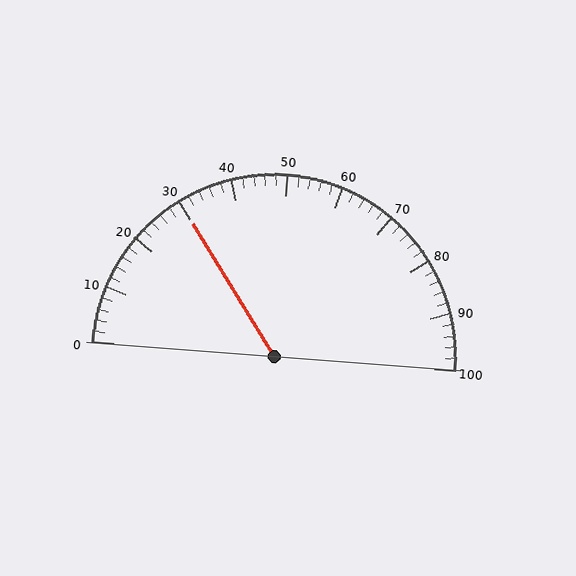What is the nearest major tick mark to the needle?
The nearest major tick mark is 30.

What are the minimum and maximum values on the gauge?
The gauge ranges from 0 to 100.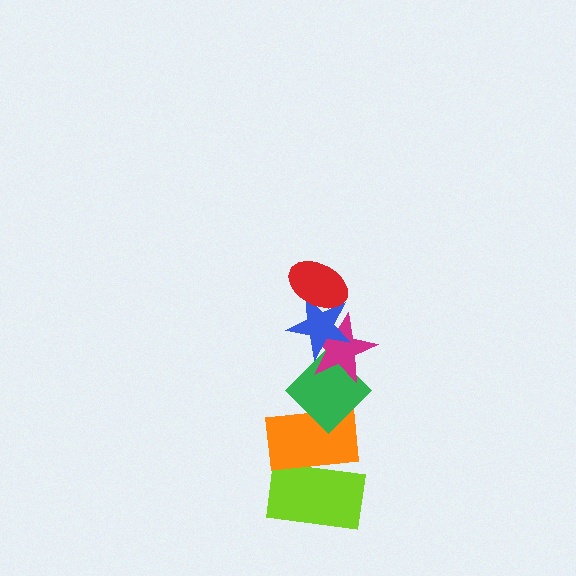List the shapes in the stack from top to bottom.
From top to bottom: the red ellipse, the blue star, the magenta star, the green diamond, the orange rectangle, the lime rectangle.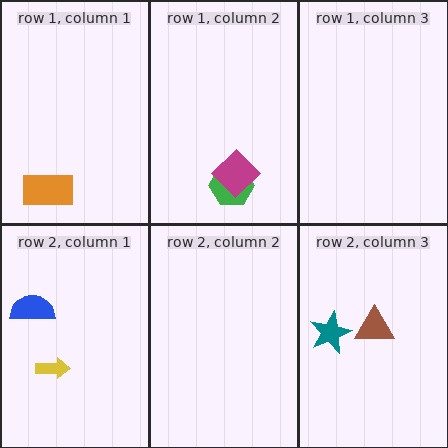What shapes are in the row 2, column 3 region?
The brown triangle, the teal star.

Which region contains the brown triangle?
The row 2, column 3 region.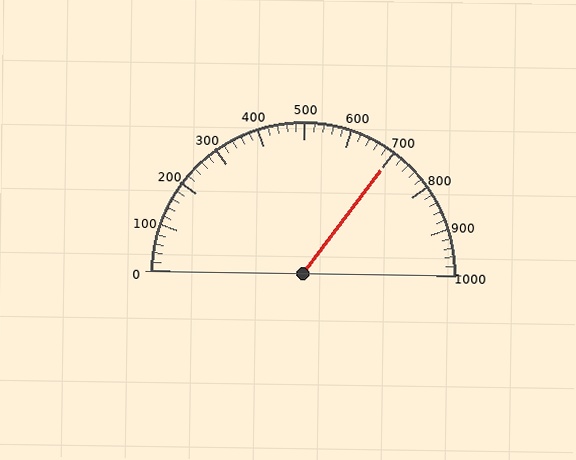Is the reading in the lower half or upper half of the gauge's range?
The reading is in the upper half of the range (0 to 1000).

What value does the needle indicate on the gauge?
The needle indicates approximately 700.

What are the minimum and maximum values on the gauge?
The gauge ranges from 0 to 1000.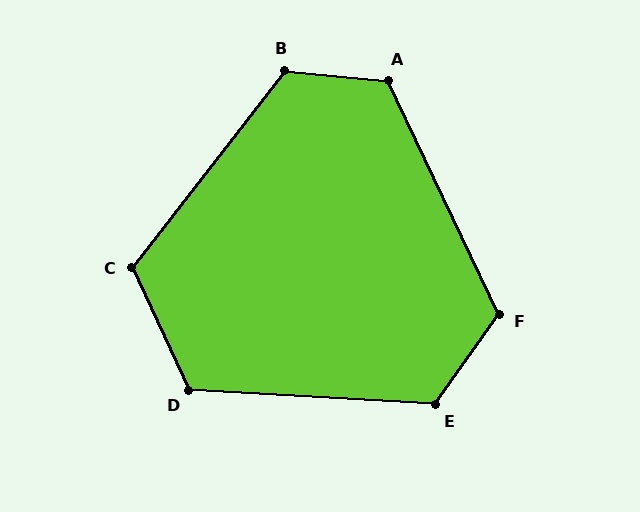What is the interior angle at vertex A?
Approximately 121 degrees (obtuse).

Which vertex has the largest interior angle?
B, at approximately 123 degrees.